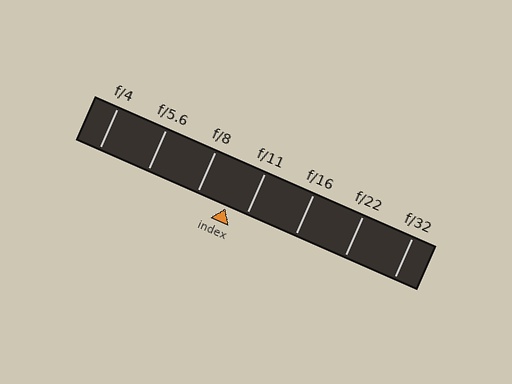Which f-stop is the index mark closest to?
The index mark is closest to f/11.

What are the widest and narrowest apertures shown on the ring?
The widest aperture shown is f/4 and the narrowest is f/32.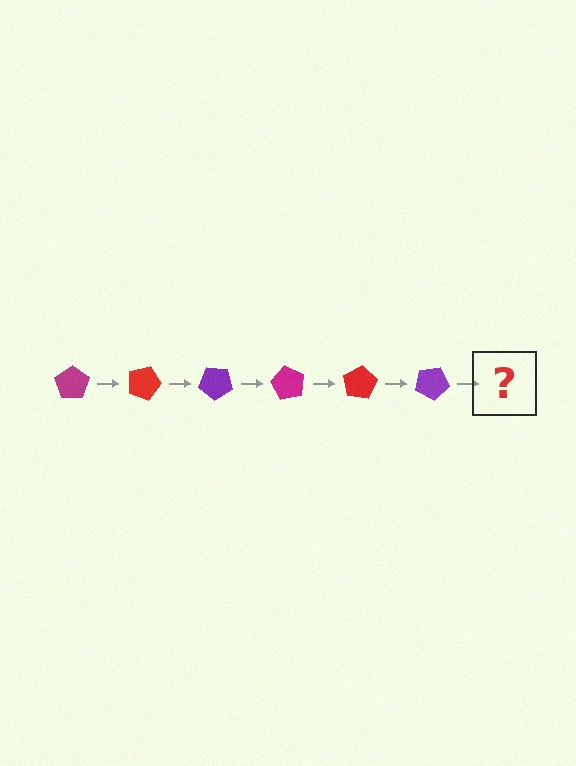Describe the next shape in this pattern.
It should be a magenta pentagon, rotated 120 degrees from the start.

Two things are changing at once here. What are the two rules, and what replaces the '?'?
The two rules are that it rotates 20 degrees each step and the color cycles through magenta, red, and purple. The '?' should be a magenta pentagon, rotated 120 degrees from the start.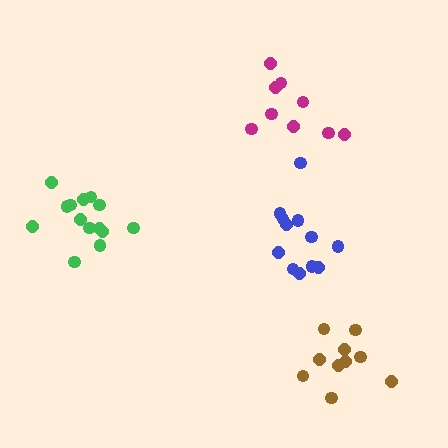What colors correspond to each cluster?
The clusters are colored: brown, magenta, blue, green.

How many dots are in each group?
Group 1: 10 dots, Group 2: 9 dots, Group 3: 12 dots, Group 4: 14 dots (45 total).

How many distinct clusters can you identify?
There are 4 distinct clusters.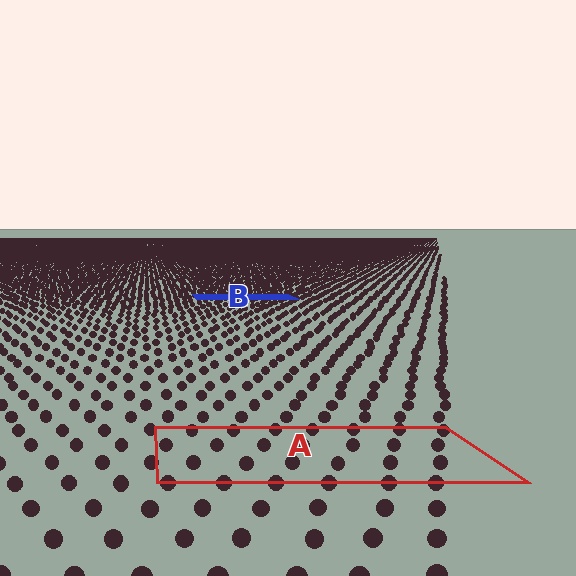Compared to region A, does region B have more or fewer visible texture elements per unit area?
Region B has more texture elements per unit area — they are packed more densely because it is farther away.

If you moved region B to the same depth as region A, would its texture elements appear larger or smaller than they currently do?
They would appear larger. At a closer depth, the same texture elements are projected at a bigger on-screen size.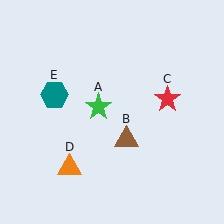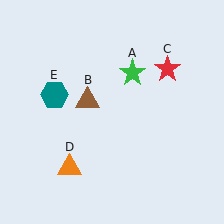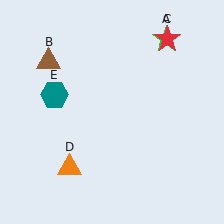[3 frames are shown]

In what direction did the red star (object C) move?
The red star (object C) moved up.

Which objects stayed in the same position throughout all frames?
Orange triangle (object D) and teal hexagon (object E) remained stationary.